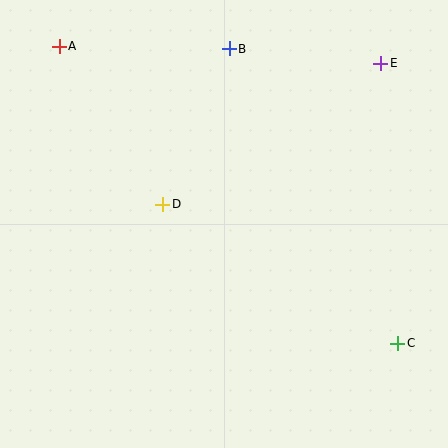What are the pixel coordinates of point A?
Point A is at (59, 46).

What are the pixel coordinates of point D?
Point D is at (163, 204).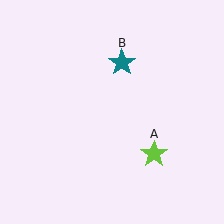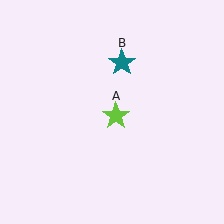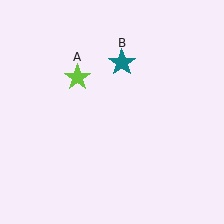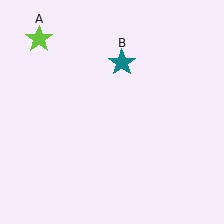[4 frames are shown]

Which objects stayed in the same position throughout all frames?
Teal star (object B) remained stationary.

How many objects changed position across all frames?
1 object changed position: lime star (object A).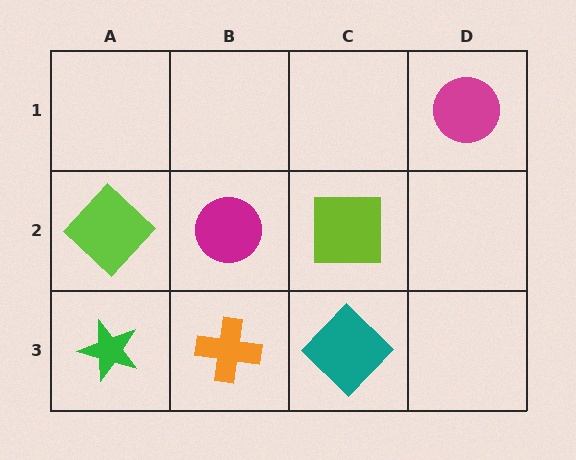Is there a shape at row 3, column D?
No, that cell is empty.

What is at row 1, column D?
A magenta circle.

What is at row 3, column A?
A green star.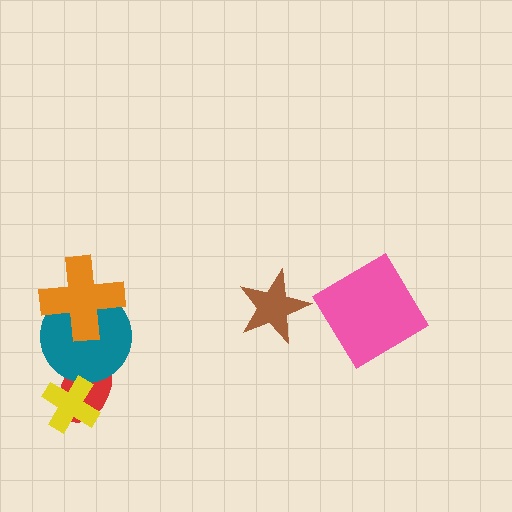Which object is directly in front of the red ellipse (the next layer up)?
The teal circle is directly in front of the red ellipse.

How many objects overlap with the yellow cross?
1 object overlaps with the yellow cross.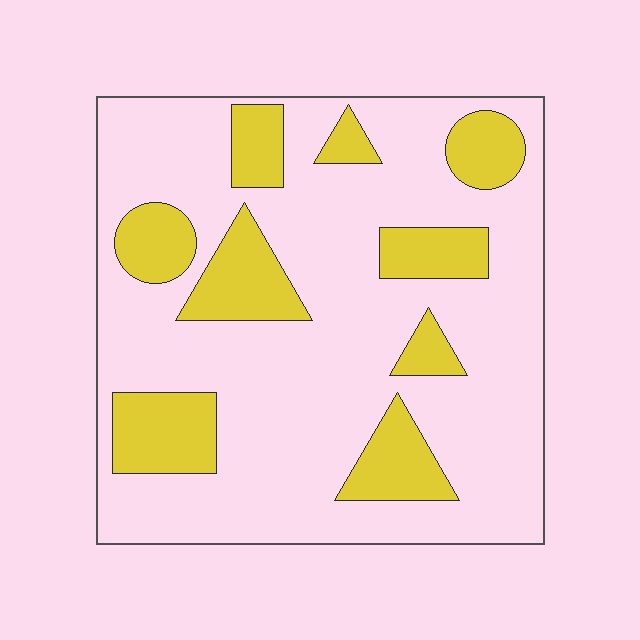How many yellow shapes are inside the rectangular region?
9.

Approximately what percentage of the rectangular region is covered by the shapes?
Approximately 25%.